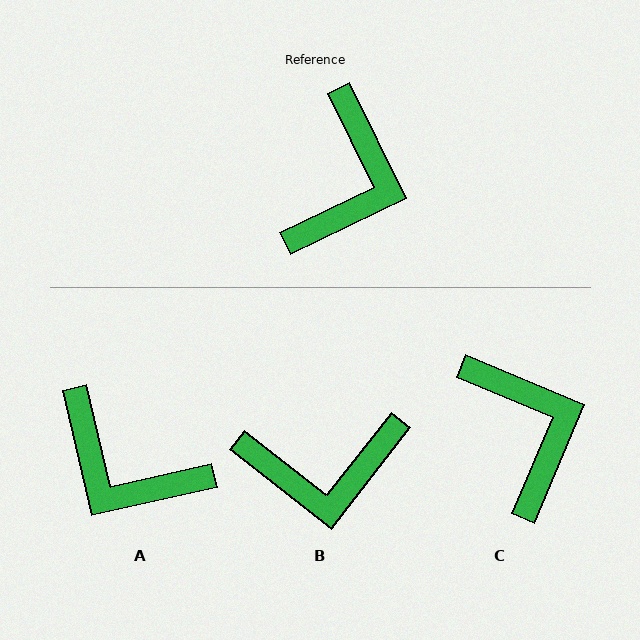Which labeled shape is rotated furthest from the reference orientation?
A, about 103 degrees away.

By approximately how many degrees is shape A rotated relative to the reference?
Approximately 103 degrees clockwise.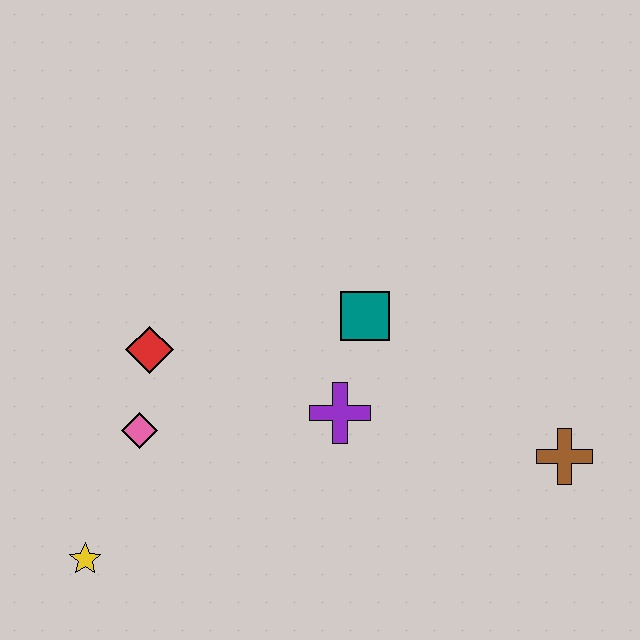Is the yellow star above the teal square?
No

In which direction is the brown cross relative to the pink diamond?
The brown cross is to the right of the pink diamond.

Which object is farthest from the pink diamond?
The brown cross is farthest from the pink diamond.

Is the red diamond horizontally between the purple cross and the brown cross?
No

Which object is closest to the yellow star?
The pink diamond is closest to the yellow star.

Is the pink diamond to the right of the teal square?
No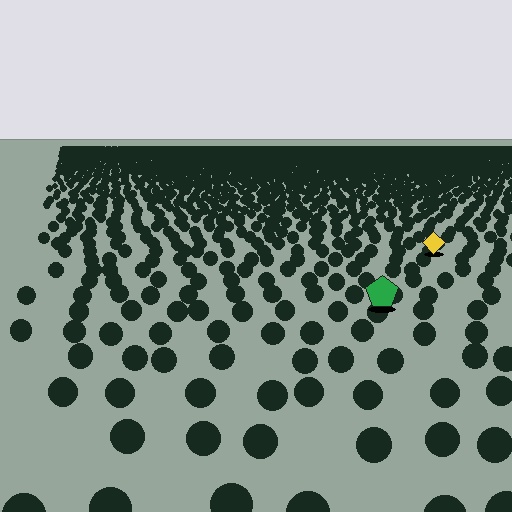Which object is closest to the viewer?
The green pentagon is closest. The texture marks near it are larger and more spread out.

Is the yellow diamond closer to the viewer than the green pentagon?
No. The green pentagon is closer — you can tell from the texture gradient: the ground texture is coarser near it.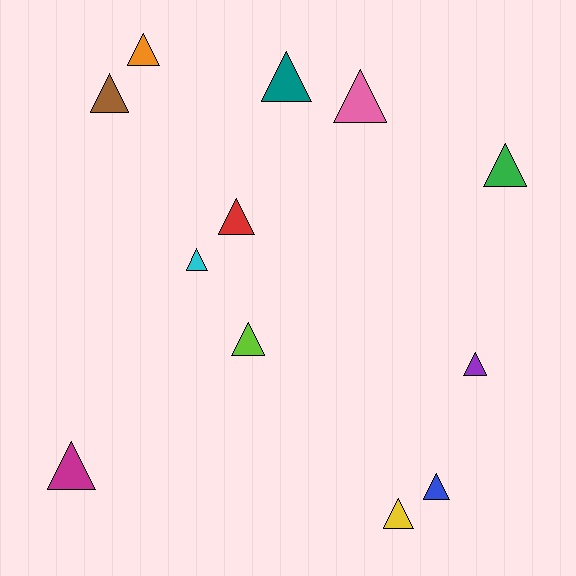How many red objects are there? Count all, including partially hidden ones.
There is 1 red object.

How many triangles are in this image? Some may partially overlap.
There are 12 triangles.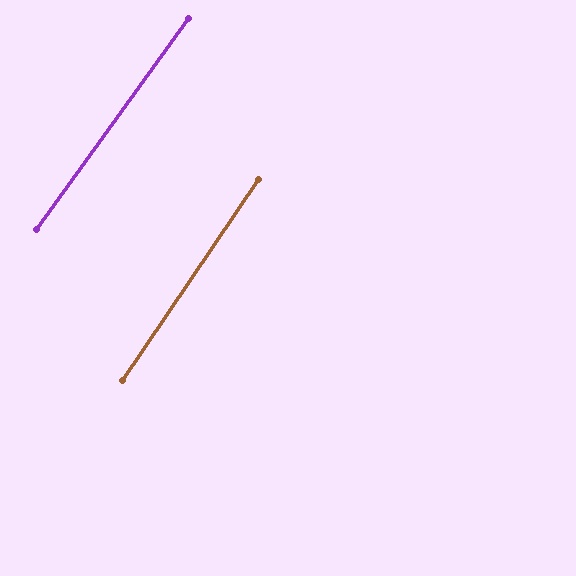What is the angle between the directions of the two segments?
Approximately 2 degrees.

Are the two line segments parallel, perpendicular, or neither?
Parallel — their directions differ by only 1.6°.